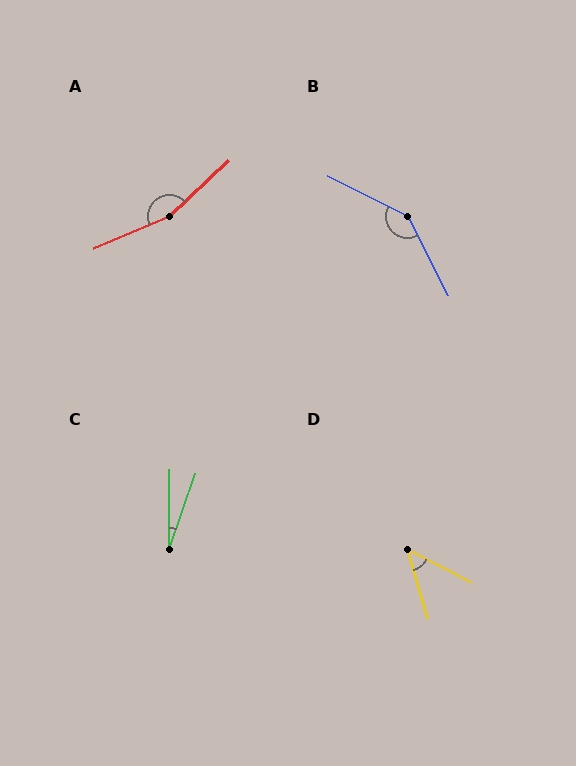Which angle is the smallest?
C, at approximately 19 degrees.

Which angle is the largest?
A, at approximately 159 degrees.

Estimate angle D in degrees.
Approximately 46 degrees.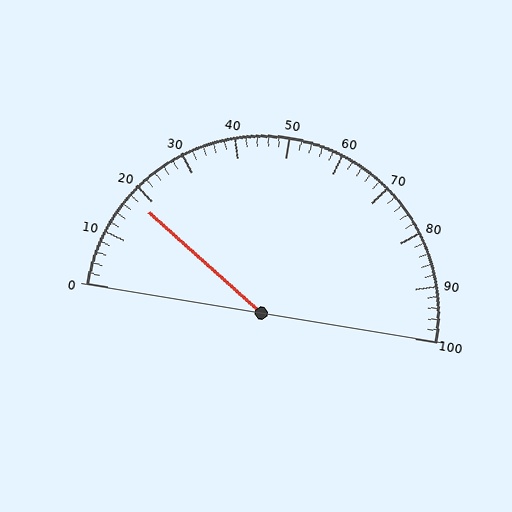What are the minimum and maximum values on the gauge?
The gauge ranges from 0 to 100.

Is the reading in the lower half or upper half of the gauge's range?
The reading is in the lower half of the range (0 to 100).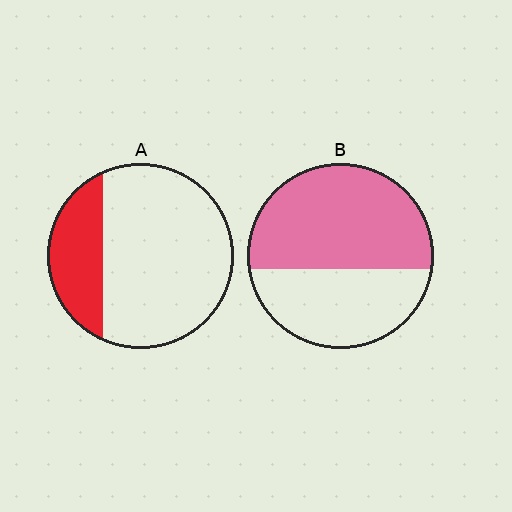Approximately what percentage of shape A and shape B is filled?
A is approximately 25% and B is approximately 60%.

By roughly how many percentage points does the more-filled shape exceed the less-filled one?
By roughly 35 percentage points (B over A).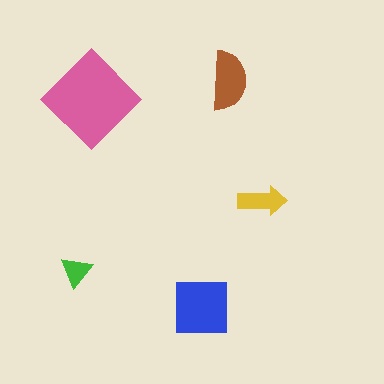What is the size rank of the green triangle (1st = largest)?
5th.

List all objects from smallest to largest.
The green triangle, the yellow arrow, the brown semicircle, the blue square, the pink diamond.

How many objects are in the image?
There are 5 objects in the image.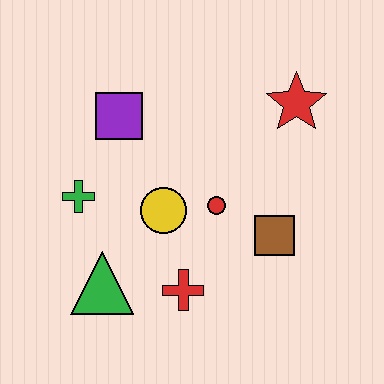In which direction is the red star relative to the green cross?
The red star is to the right of the green cross.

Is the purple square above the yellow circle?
Yes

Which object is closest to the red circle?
The yellow circle is closest to the red circle.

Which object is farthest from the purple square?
The brown square is farthest from the purple square.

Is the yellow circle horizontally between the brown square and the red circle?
No